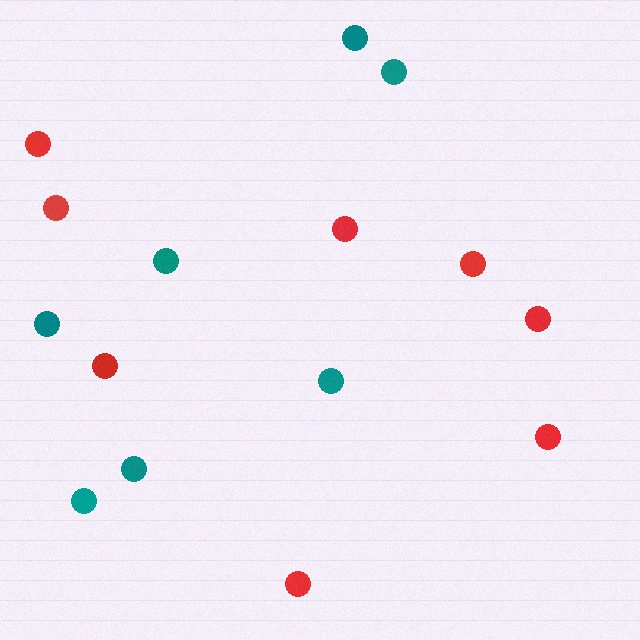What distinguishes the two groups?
There are 2 groups: one group of teal circles (7) and one group of red circles (8).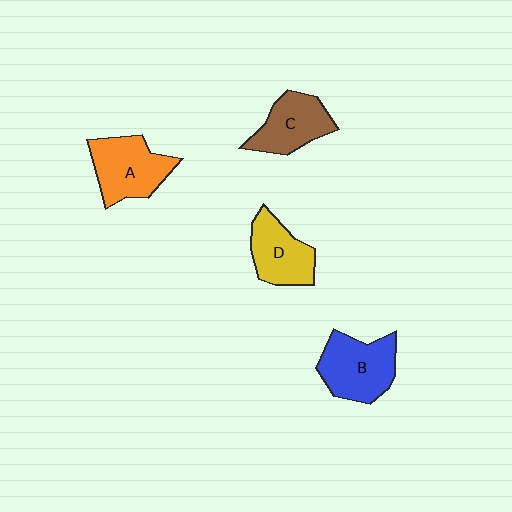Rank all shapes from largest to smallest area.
From largest to smallest: B (blue), A (orange), C (brown), D (yellow).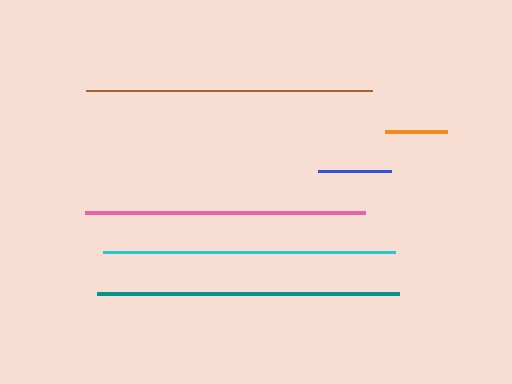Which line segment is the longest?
The teal line is the longest at approximately 302 pixels.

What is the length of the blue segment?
The blue segment is approximately 73 pixels long.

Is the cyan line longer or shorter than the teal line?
The teal line is longer than the cyan line.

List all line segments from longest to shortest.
From longest to shortest: teal, cyan, brown, pink, blue, orange.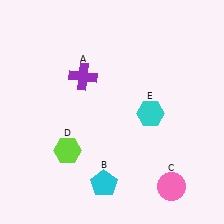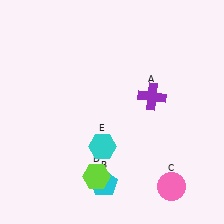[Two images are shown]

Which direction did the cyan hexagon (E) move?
The cyan hexagon (E) moved left.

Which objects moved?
The objects that moved are: the purple cross (A), the lime hexagon (D), the cyan hexagon (E).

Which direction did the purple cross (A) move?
The purple cross (A) moved right.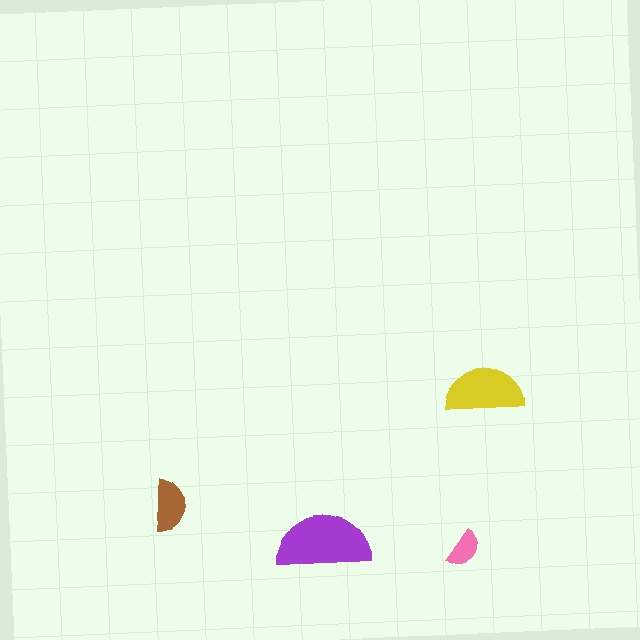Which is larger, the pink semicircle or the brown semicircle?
The brown one.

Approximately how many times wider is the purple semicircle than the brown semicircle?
About 2 times wider.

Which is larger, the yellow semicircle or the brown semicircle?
The yellow one.